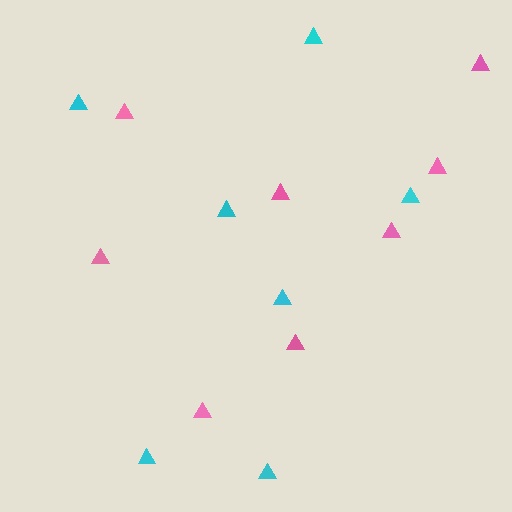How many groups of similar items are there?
There are 2 groups: one group of cyan triangles (7) and one group of pink triangles (8).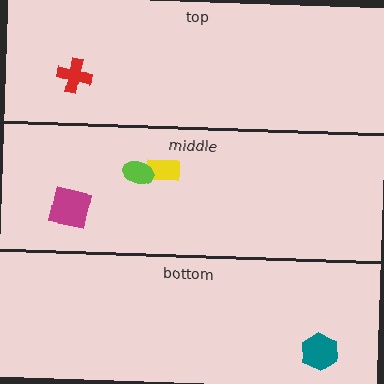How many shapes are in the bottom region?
1.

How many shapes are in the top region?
1.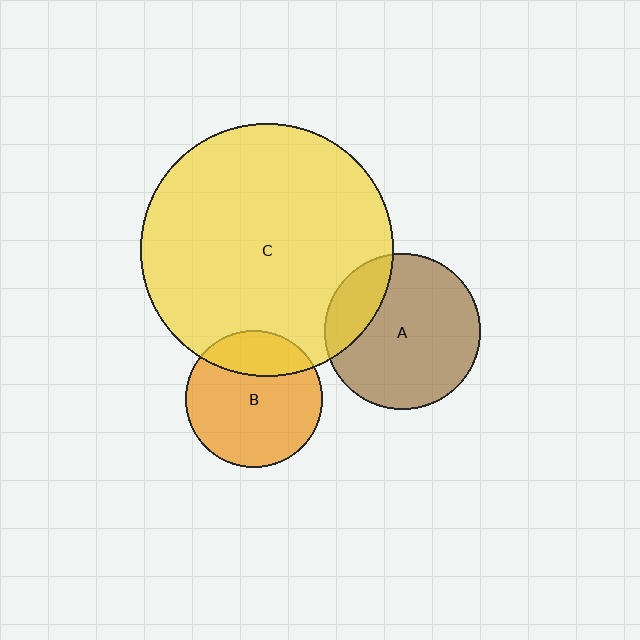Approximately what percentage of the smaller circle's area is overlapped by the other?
Approximately 20%.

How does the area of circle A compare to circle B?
Approximately 1.3 times.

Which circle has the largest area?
Circle C (yellow).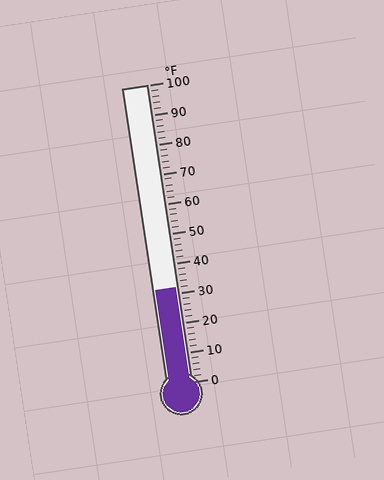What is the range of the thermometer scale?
The thermometer scale ranges from 0°F to 100°F.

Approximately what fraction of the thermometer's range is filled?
The thermometer is filled to approximately 30% of its range.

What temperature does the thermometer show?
The thermometer shows approximately 32°F.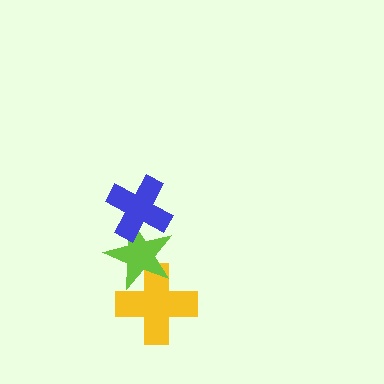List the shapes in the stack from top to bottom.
From top to bottom: the blue cross, the lime star, the yellow cross.